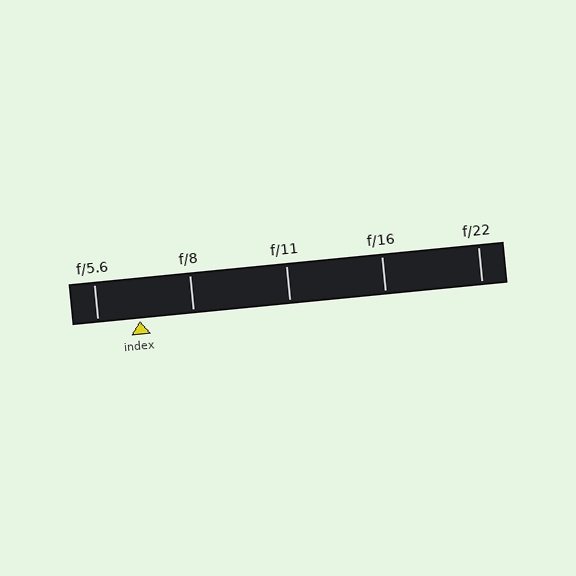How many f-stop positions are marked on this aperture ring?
There are 5 f-stop positions marked.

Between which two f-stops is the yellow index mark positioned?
The index mark is between f/5.6 and f/8.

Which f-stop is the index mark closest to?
The index mark is closest to f/5.6.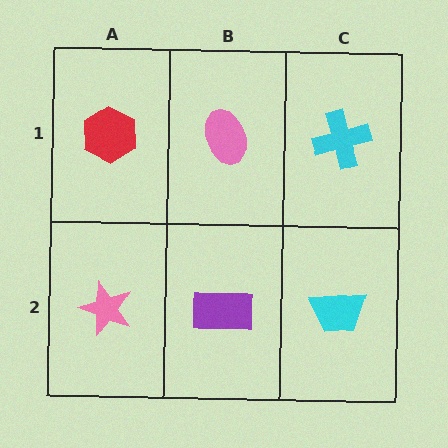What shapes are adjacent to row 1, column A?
A pink star (row 2, column A), a pink ellipse (row 1, column B).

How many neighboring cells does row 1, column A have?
2.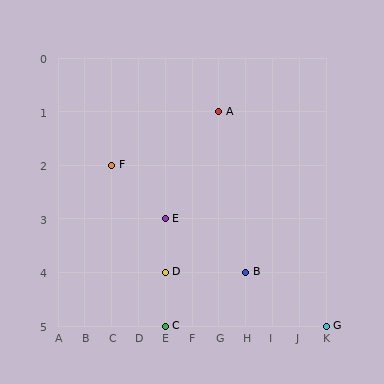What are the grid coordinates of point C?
Point C is at grid coordinates (E, 5).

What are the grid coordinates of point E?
Point E is at grid coordinates (E, 3).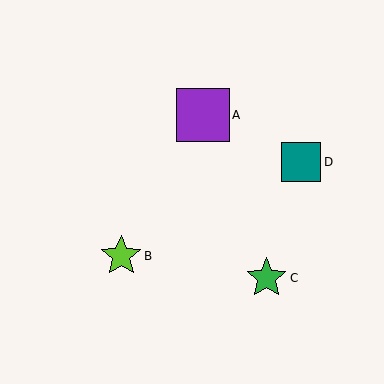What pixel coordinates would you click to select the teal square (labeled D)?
Click at (301, 162) to select the teal square D.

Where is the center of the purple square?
The center of the purple square is at (203, 115).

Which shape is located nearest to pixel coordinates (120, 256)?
The lime star (labeled B) at (121, 256) is nearest to that location.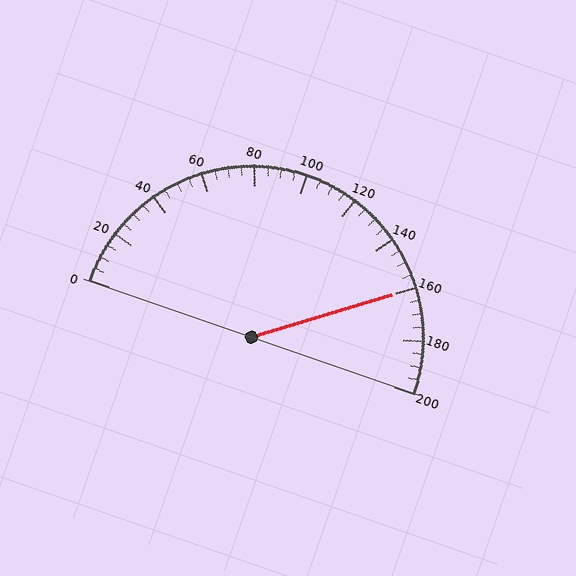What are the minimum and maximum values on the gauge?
The gauge ranges from 0 to 200.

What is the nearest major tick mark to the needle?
The nearest major tick mark is 160.